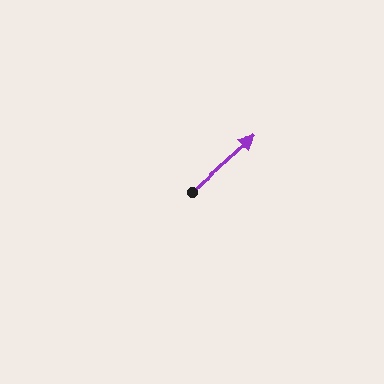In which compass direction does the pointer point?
Northeast.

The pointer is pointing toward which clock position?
Roughly 2 o'clock.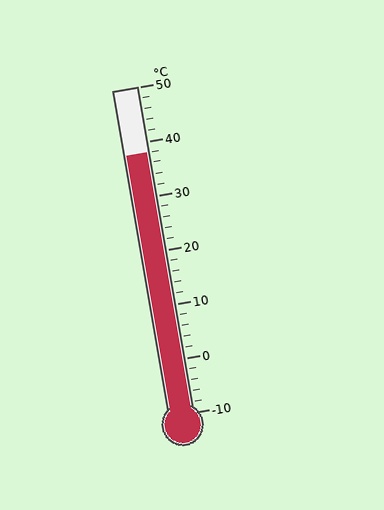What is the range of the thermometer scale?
The thermometer scale ranges from -10°C to 50°C.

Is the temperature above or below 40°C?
The temperature is below 40°C.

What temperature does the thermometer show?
The thermometer shows approximately 38°C.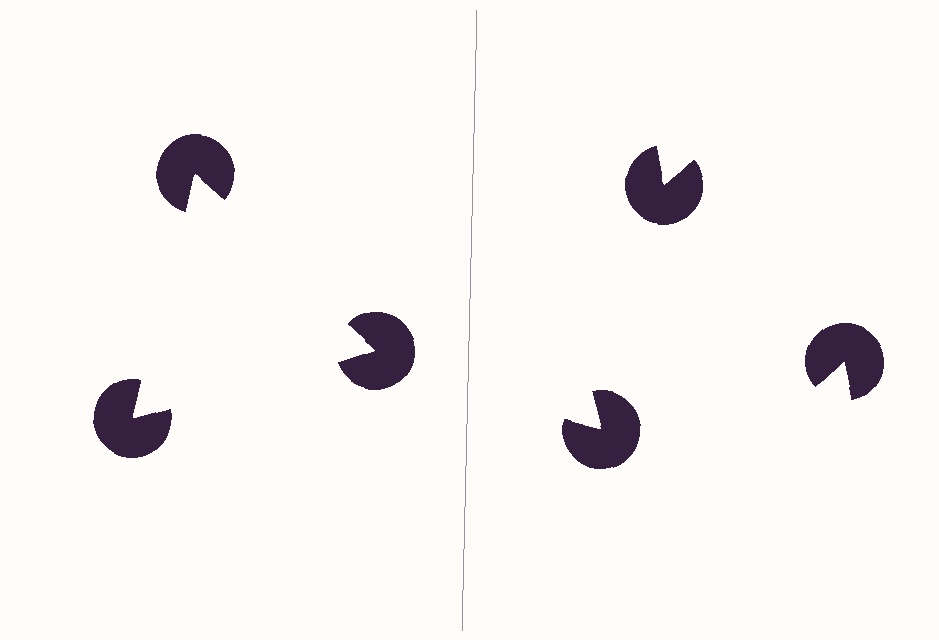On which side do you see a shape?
An illusory triangle appears on the left side. On the right side the wedge cuts are rotated, so no coherent shape forms.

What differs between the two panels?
The pac-man discs are positioned identically on both sides; only the wedge orientations differ. On the left they align to a triangle; on the right they are misaligned.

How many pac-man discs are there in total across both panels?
6 — 3 on each side.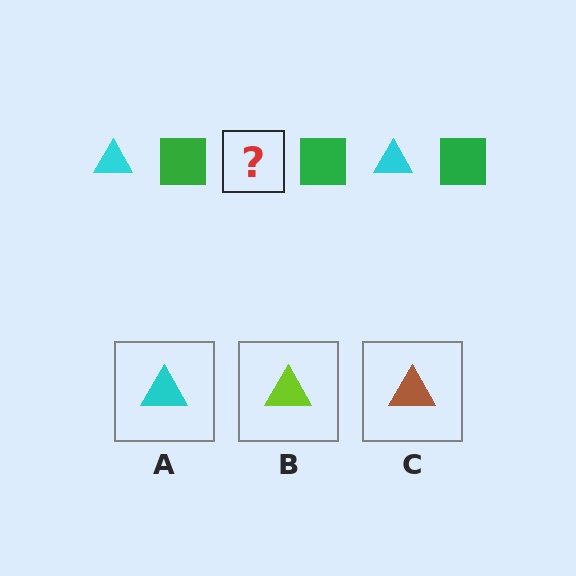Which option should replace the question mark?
Option A.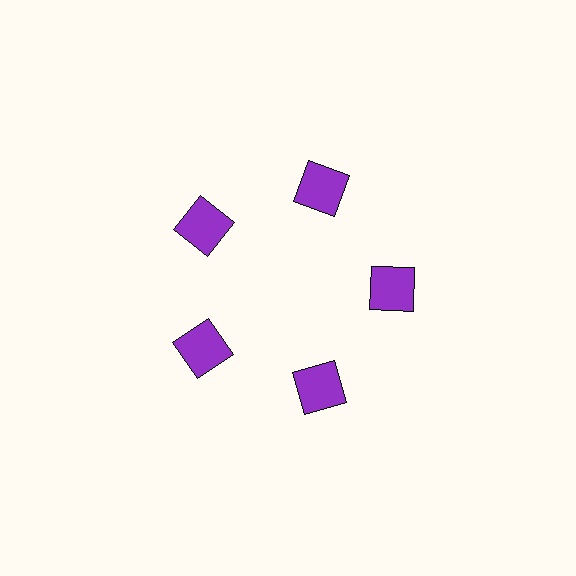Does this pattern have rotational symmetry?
Yes, this pattern has 5-fold rotational symmetry. It looks the same after rotating 72 degrees around the center.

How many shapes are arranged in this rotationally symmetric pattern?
There are 5 shapes, arranged in 5 groups of 1.